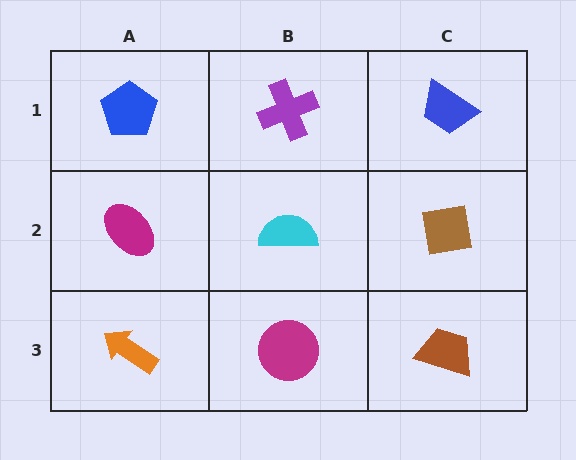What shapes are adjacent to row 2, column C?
A blue trapezoid (row 1, column C), a brown trapezoid (row 3, column C), a cyan semicircle (row 2, column B).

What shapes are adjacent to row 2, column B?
A purple cross (row 1, column B), a magenta circle (row 3, column B), a magenta ellipse (row 2, column A), a brown square (row 2, column C).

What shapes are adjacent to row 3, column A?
A magenta ellipse (row 2, column A), a magenta circle (row 3, column B).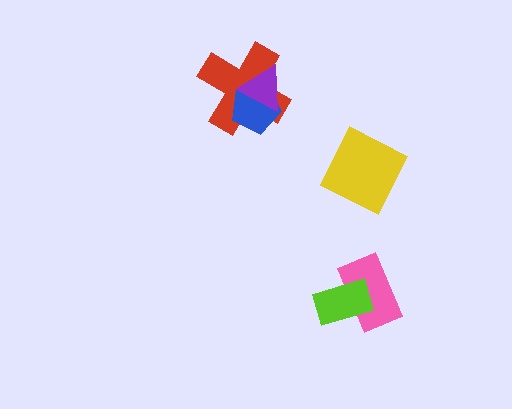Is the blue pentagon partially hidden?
Yes, it is partially covered by another shape.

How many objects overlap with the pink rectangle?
1 object overlaps with the pink rectangle.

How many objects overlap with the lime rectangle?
1 object overlaps with the lime rectangle.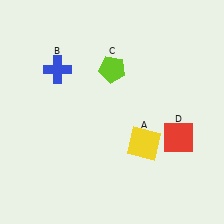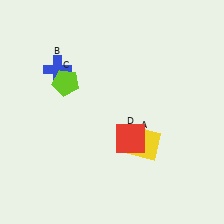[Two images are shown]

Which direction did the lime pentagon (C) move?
The lime pentagon (C) moved left.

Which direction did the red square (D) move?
The red square (D) moved left.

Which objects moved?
The objects that moved are: the lime pentagon (C), the red square (D).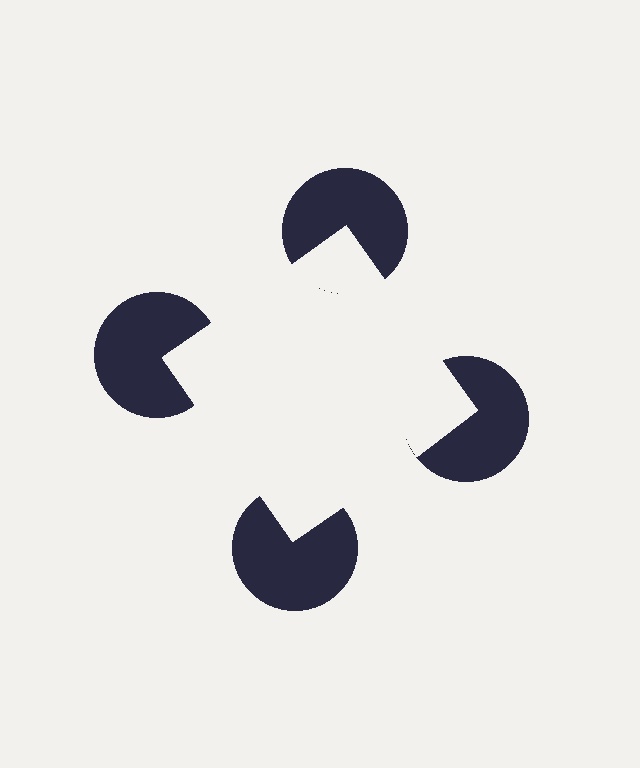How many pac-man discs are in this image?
There are 4 — one at each vertex of the illusory square.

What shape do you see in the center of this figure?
An illusory square — its edges are inferred from the aligned wedge cuts in the pac-man discs, not physically drawn.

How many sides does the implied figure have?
4 sides.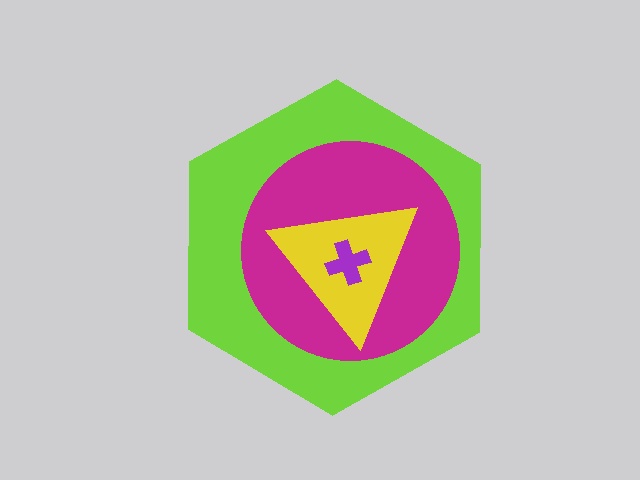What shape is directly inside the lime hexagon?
The magenta circle.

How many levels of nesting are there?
4.